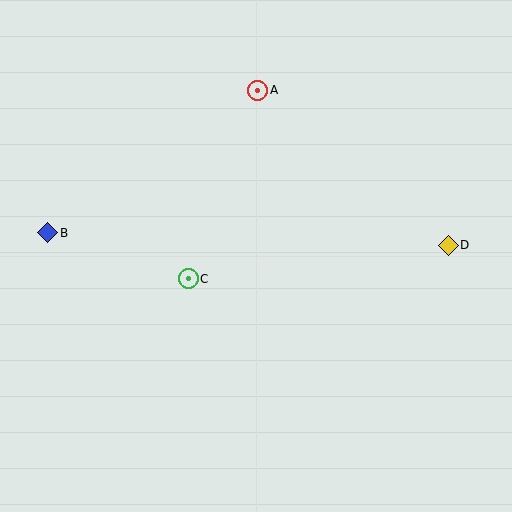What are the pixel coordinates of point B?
Point B is at (48, 233).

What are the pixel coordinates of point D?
Point D is at (448, 245).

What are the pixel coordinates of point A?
Point A is at (258, 90).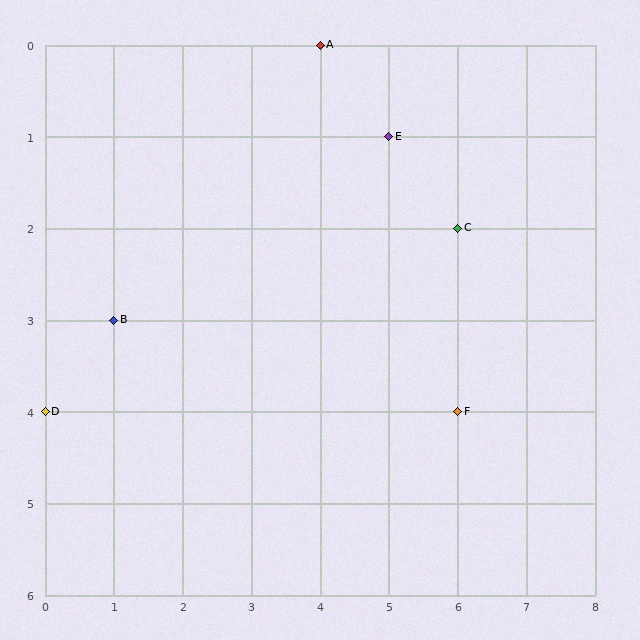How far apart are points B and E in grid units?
Points B and E are 4 columns and 2 rows apart (about 4.5 grid units diagonally).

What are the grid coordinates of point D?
Point D is at grid coordinates (0, 4).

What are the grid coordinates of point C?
Point C is at grid coordinates (6, 2).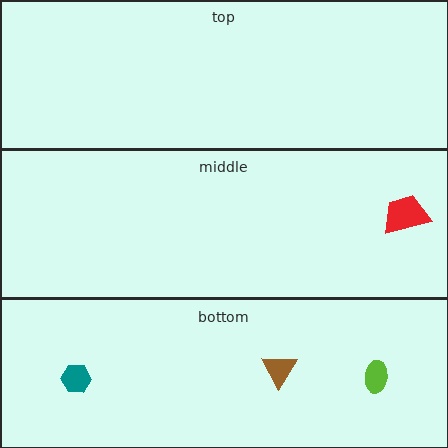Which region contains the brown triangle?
The bottom region.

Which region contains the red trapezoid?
The middle region.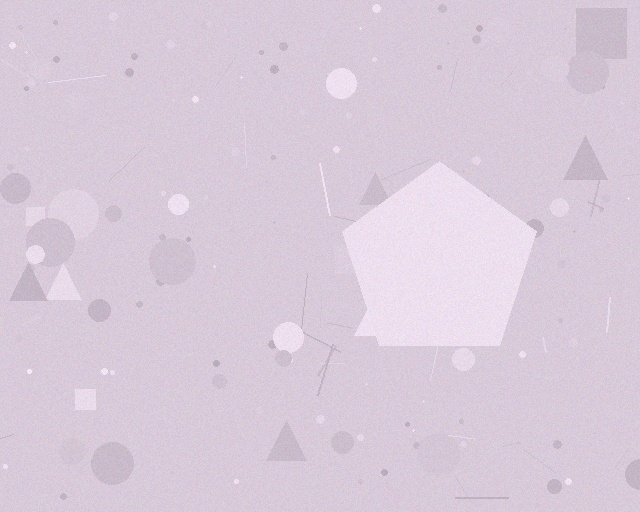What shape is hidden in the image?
A pentagon is hidden in the image.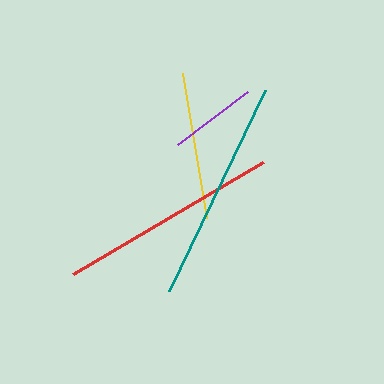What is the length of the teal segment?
The teal segment is approximately 223 pixels long.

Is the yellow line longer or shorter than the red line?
The red line is longer than the yellow line.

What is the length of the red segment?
The red segment is approximately 221 pixels long.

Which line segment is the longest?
The teal line is the longest at approximately 223 pixels.